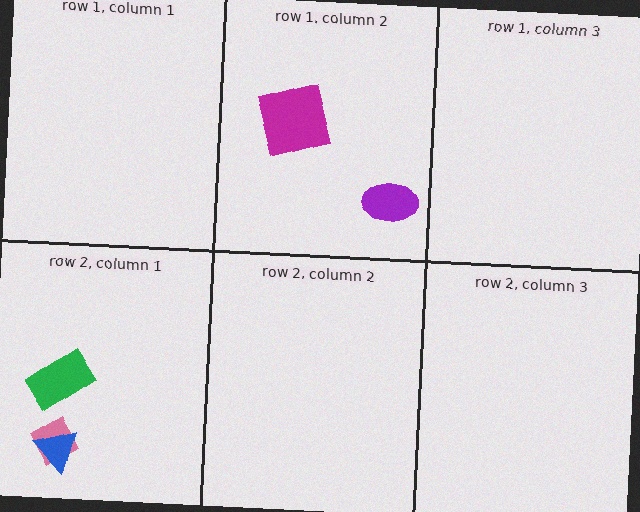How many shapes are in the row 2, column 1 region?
3.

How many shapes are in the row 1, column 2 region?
2.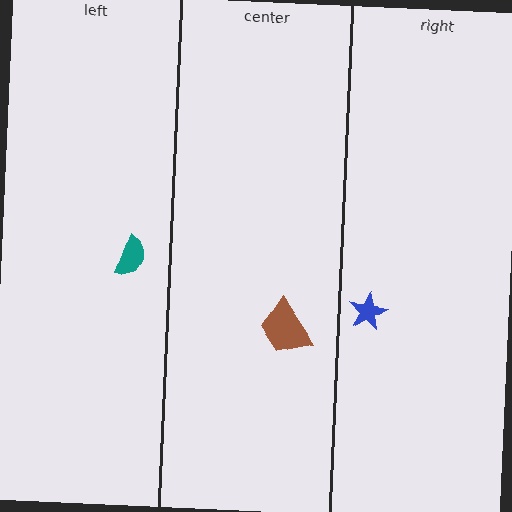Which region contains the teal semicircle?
The left region.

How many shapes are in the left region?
1.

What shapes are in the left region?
The teal semicircle.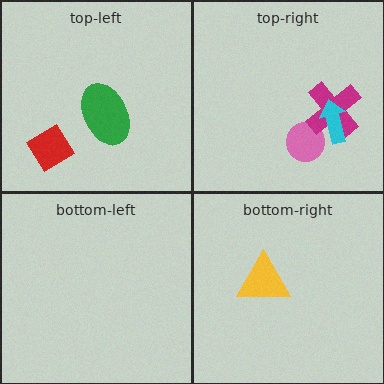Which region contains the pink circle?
The top-right region.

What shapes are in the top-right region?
The pink circle, the magenta cross, the cyan arrow.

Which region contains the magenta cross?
The top-right region.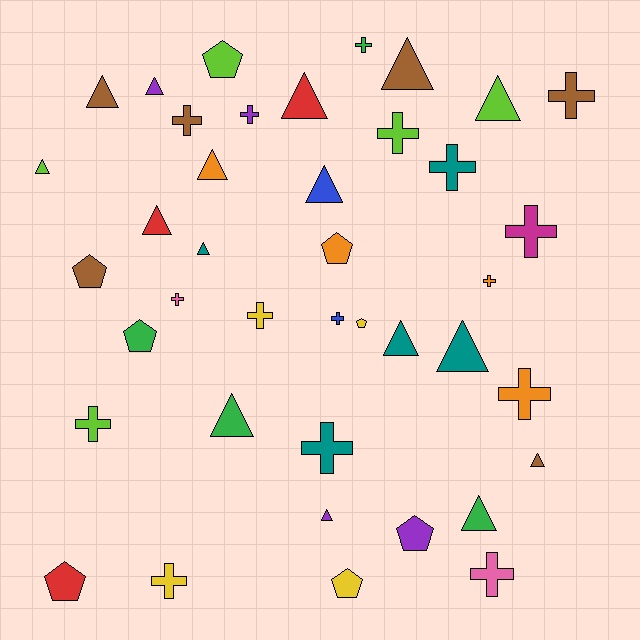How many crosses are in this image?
There are 16 crosses.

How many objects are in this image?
There are 40 objects.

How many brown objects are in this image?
There are 6 brown objects.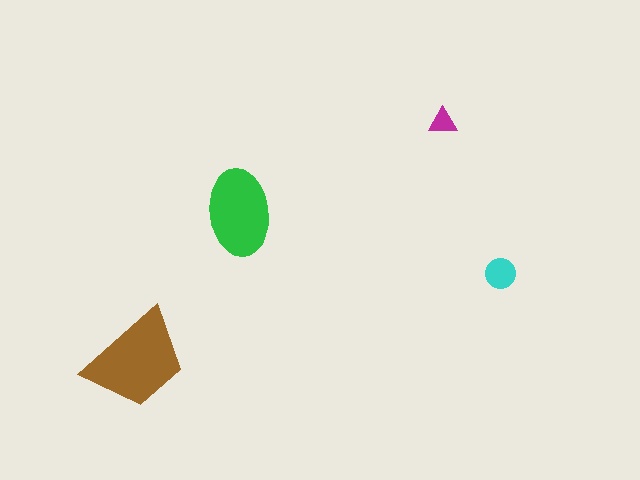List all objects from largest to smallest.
The brown trapezoid, the green ellipse, the cyan circle, the magenta triangle.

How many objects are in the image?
There are 4 objects in the image.